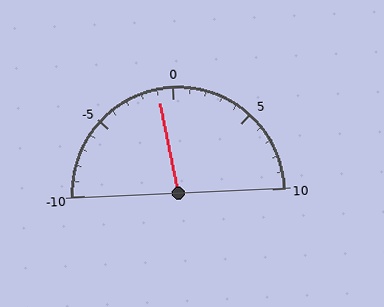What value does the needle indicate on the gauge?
The needle indicates approximately -1.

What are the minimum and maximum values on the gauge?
The gauge ranges from -10 to 10.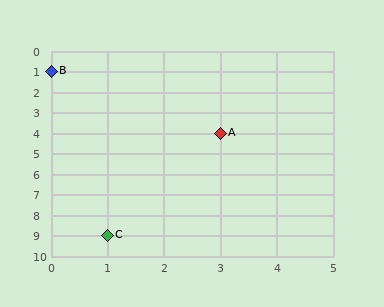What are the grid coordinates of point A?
Point A is at grid coordinates (3, 4).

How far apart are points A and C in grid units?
Points A and C are 2 columns and 5 rows apart (about 5.4 grid units diagonally).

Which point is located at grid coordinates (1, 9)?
Point C is at (1, 9).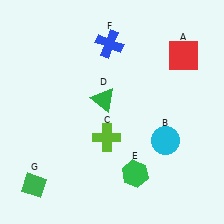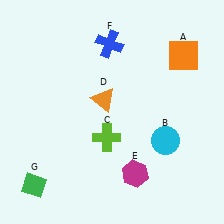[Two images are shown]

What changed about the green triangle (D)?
In Image 1, D is green. In Image 2, it changed to orange.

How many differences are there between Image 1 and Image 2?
There are 3 differences between the two images.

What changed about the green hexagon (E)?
In Image 1, E is green. In Image 2, it changed to magenta.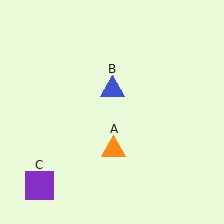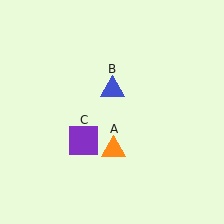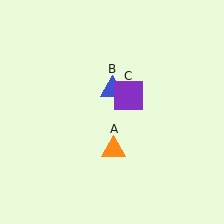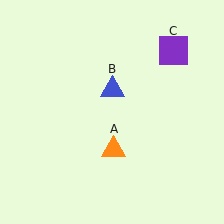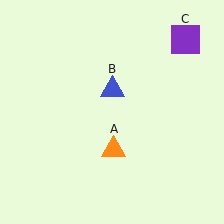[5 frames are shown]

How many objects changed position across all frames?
1 object changed position: purple square (object C).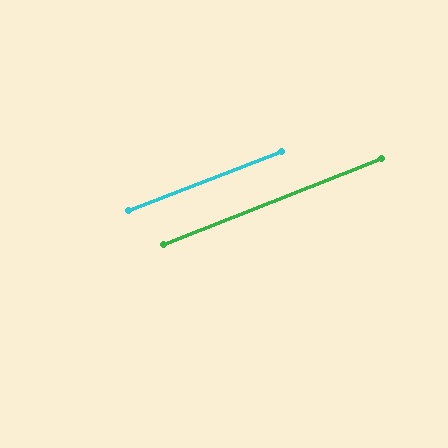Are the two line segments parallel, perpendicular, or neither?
Parallel — their directions differ by only 0.6°.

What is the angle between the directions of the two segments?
Approximately 1 degree.